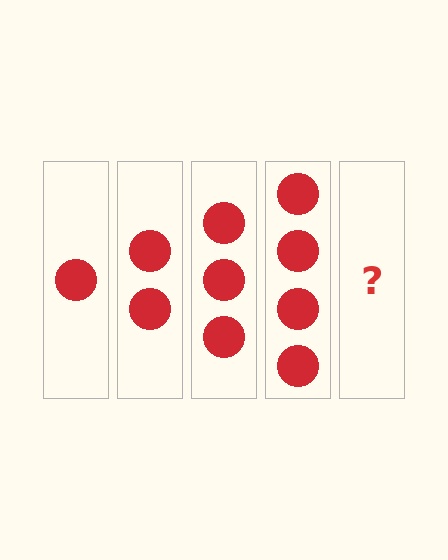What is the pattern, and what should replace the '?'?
The pattern is that each step adds one more circle. The '?' should be 5 circles.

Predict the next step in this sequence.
The next step is 5 circles.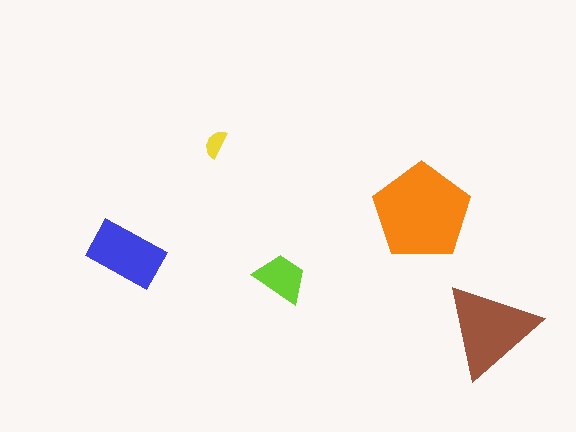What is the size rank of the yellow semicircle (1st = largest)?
5th.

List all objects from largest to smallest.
The orange pentagon, the brown triangle, the blue rectangle, the lime trapezoid, the yellow semicircle.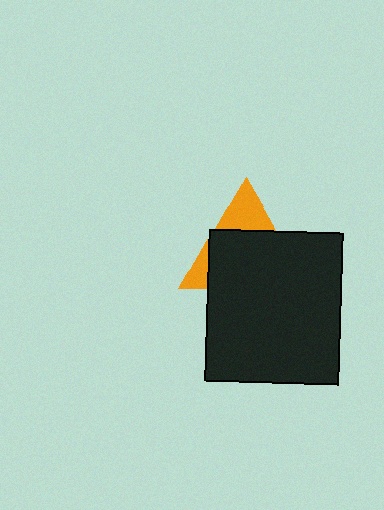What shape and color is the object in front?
The object in front is a black rectangle.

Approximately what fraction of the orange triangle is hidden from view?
Roughly 69% of the orange triangle is hidden behind the black rectangle.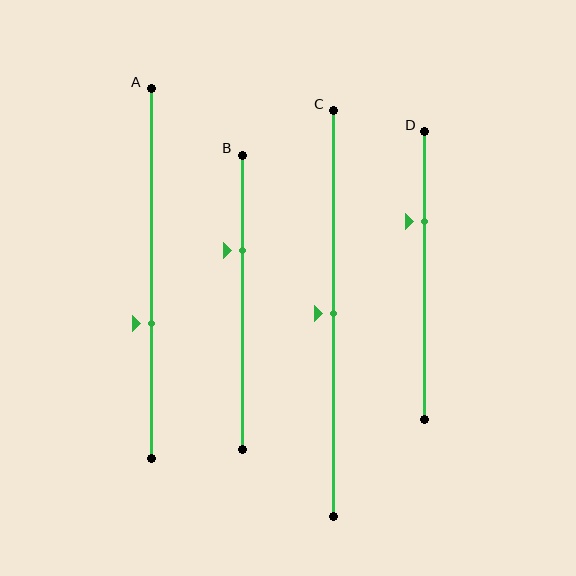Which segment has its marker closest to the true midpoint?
Segment C has its marker closest to the true midpoint.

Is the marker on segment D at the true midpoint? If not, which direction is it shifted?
No, the marker on segment D is shifted upward by about 19% of the segment length.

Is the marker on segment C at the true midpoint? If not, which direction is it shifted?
Yes, the marker on segment C is at the true midpoint.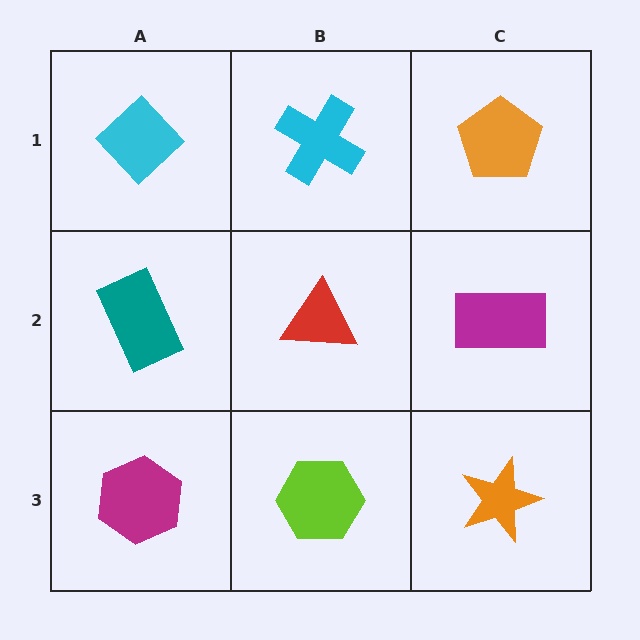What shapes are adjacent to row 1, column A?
A teal rectangle (row 2, column A), a cyan cross (row 1, column B).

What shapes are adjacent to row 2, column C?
An orange pentagon (row 1, column C), an orange star (row 3, column C), a red triangle (row 2, column B).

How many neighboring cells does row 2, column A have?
3.